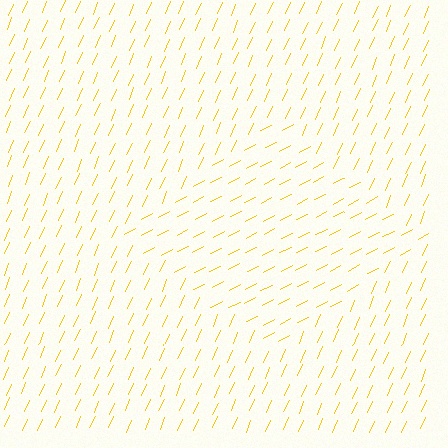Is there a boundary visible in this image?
Yes, there is a texture boundary formed by a change in line orientation.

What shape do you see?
I see a diamond.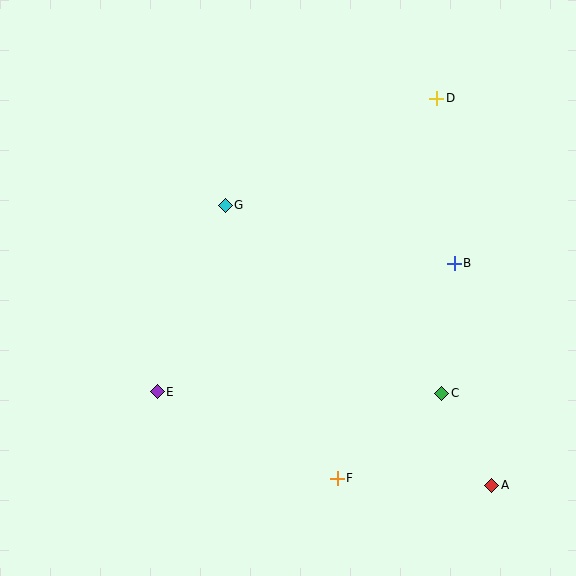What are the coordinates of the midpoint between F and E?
The midpoint between F and E is at (247, 435).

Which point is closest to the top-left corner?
Point G is closest to the top-left corner.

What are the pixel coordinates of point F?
Point F is at (337, 478).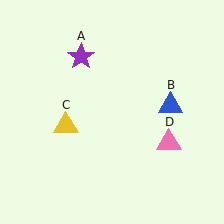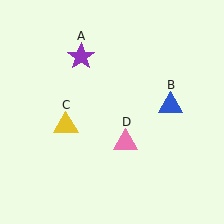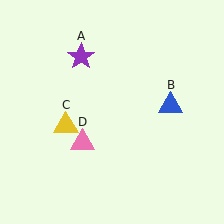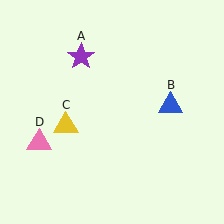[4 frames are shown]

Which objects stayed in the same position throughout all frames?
Purple star (object A) and blue triangle (object B) and yellow triangle (object C) remained stationary.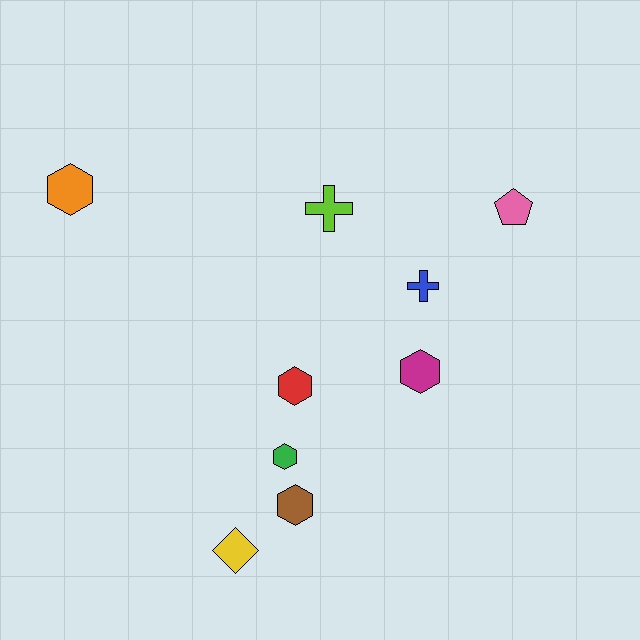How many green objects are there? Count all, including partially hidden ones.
There is 1 green object.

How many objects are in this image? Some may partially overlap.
There are 9 objects.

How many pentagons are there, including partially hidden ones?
There is 1 pentagon.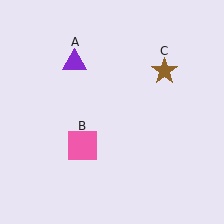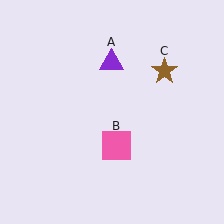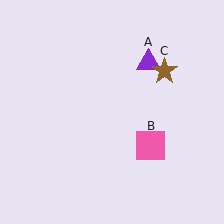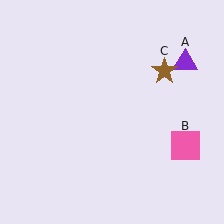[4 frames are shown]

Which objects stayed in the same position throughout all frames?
Brown star (object C) remained stationary.